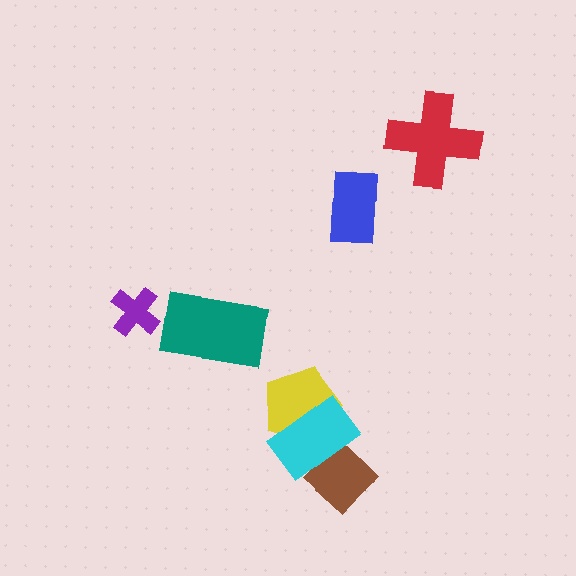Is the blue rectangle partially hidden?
No, no other shape covers it.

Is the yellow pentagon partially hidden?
Yes, it is partially covered by another shape.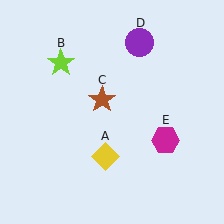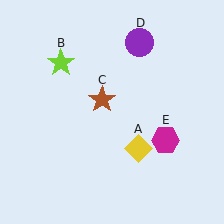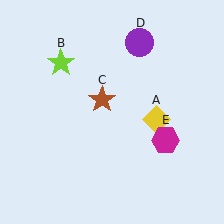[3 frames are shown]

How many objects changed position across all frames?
1 object changed position: yellow diamond (object A).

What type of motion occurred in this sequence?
The yellow diamond (object A) rotated counterclockwise around the center of the scene.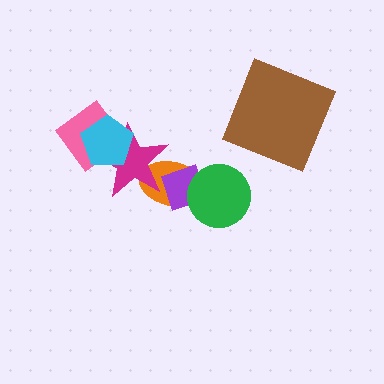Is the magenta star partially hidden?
Yes, it is partially covered by another shape.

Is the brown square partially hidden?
No, no other shape covers it.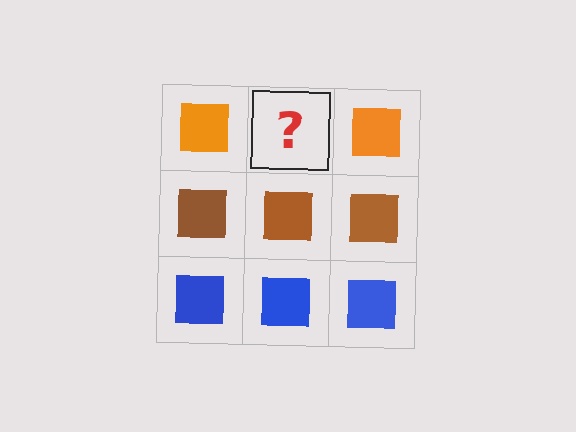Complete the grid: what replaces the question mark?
The question mark should be replaced with an orange square.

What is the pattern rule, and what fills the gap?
The rule is that each row has a consistent color. The gap should be filled with an orange square.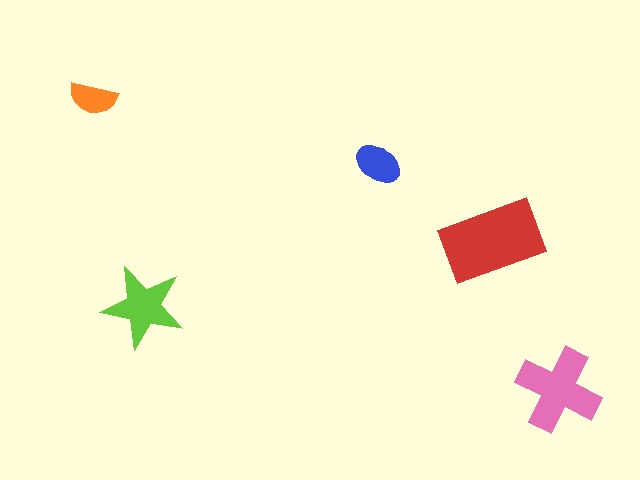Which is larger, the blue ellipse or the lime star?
The lime star.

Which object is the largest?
The red rectangle.